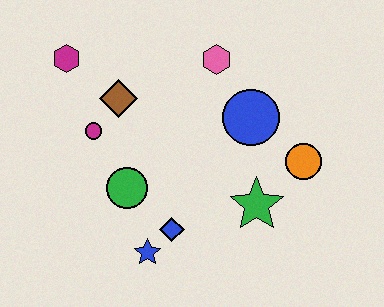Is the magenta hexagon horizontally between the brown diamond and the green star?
No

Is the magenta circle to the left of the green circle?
Yes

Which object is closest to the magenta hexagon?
The brown diamond is closest to the magenta hexagon.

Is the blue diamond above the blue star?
Yes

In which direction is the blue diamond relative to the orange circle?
The blue diamond is to the left of the orange circle.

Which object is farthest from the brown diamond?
The orange circle is farthest from the brown diamond.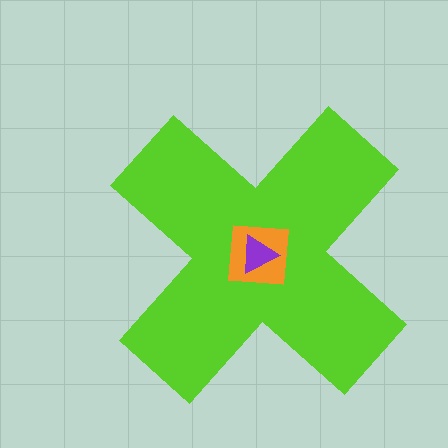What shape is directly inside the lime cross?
The orange square.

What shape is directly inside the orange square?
The purple triangle.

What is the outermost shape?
The lime cross.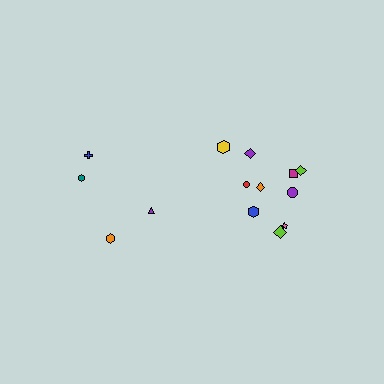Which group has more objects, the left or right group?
The right group.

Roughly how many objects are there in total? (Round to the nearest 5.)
Roughly 15 objects in total.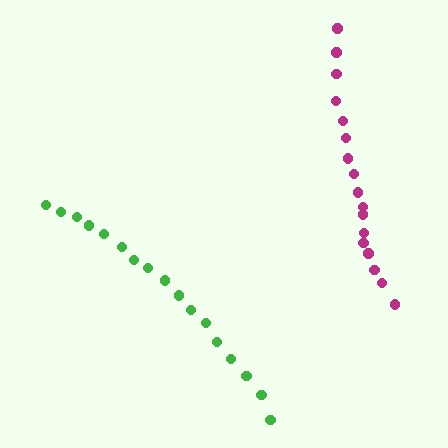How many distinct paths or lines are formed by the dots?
There are 2 distinct paths.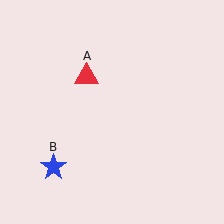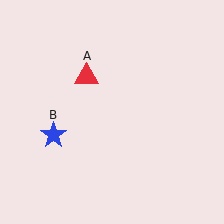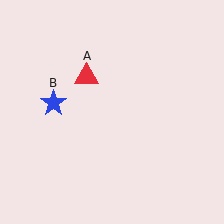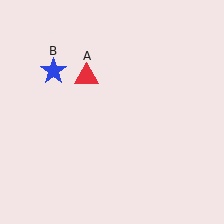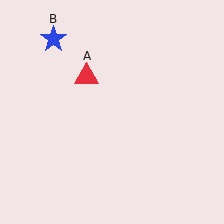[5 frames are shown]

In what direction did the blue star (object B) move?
The blue star (object B) moved up.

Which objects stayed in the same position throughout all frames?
Red triangle (object A) remained stationary.